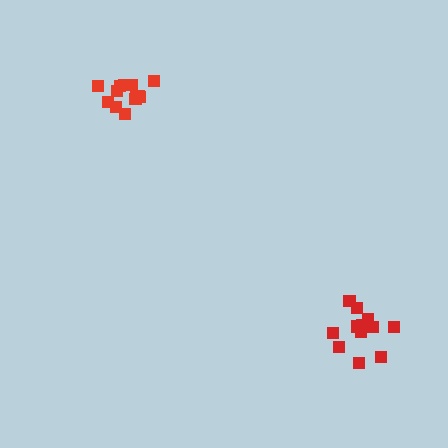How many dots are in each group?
Group 1: 15 dots, Group 2: 13 dots (28 total).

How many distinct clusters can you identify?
There are 2 distinct clusters.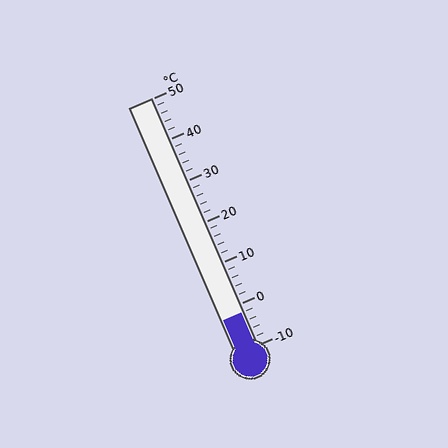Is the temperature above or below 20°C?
The temperature is below 20°C.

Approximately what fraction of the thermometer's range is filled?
The thermometer is filled to approximately 15% of its range.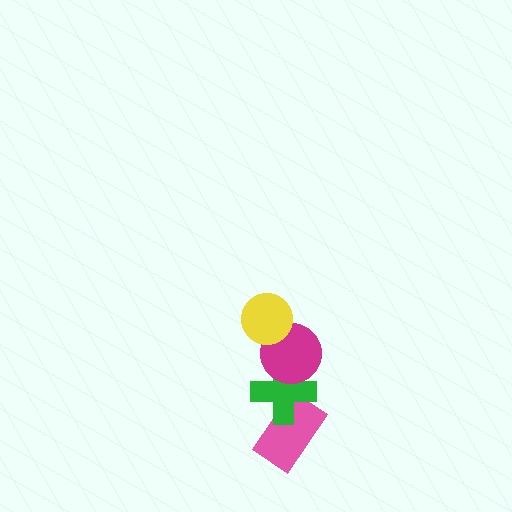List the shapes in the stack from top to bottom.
From top to bottom: the yellow circle, the magenta circle, the green cross, the pink rectangle.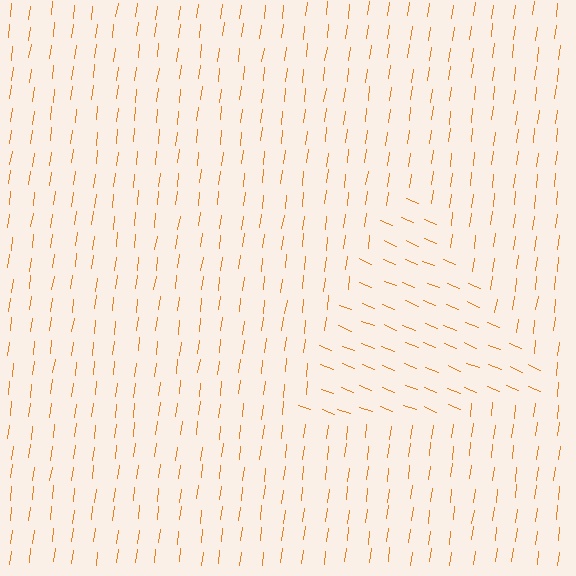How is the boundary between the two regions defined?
The boundary is defined purely by a change in line orientation (approximately 75 degrees difference). All lines are the same color and thickness.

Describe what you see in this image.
The image is filled with small orange line segments. A triangle region in the image has lines oriented differently from the surrounding lines, creating a visible texture boundary.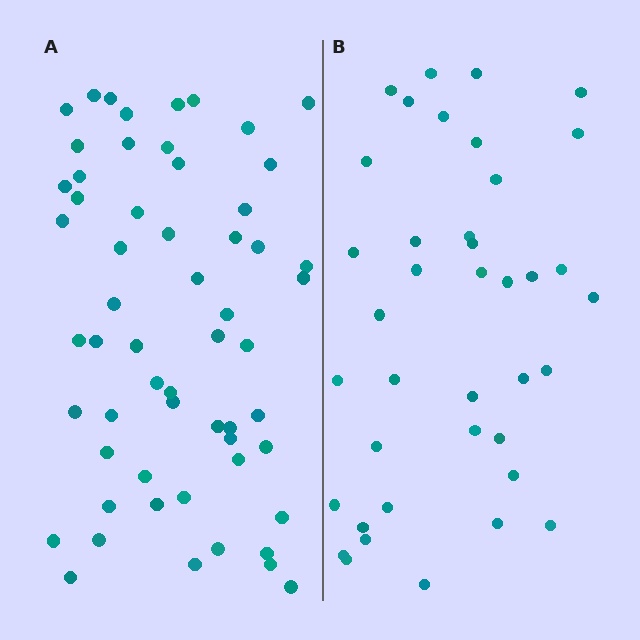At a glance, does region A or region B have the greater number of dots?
Region A (the left region) has more dots.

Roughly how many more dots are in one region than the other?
Region A has approximately 20 more dots than region B.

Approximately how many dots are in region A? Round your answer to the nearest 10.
About 60 dots. (The exact count is 58, which rounds to 60.)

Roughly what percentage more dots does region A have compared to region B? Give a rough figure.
About 50% more.